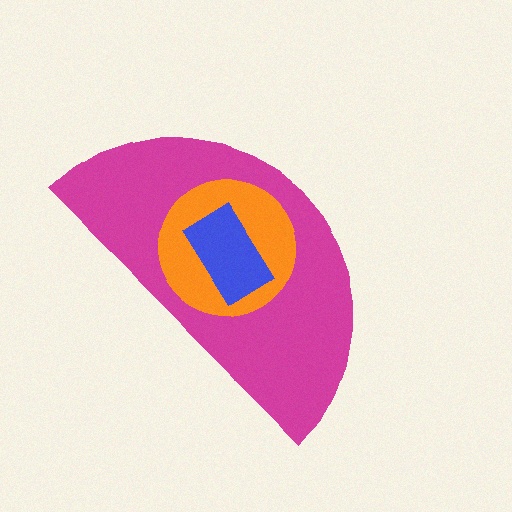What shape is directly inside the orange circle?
The blue rectangle.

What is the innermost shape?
The blue rectangle.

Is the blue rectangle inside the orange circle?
Yes.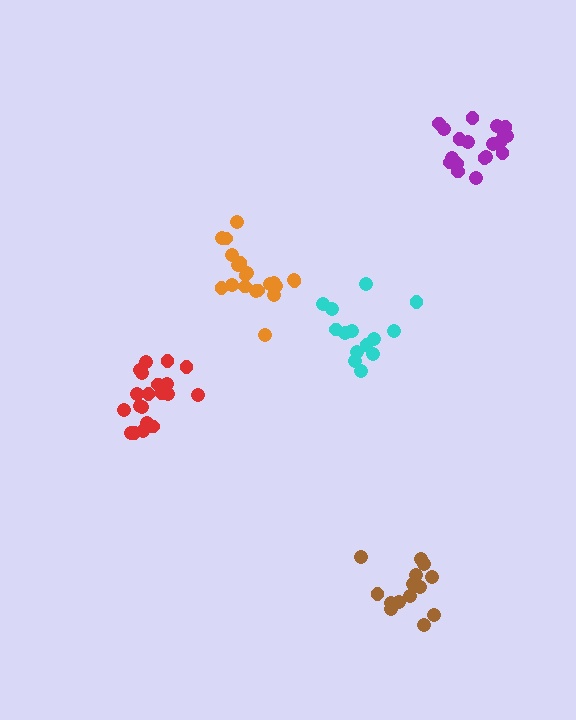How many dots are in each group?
Group 1: 19 dots, Group 2: 14 dots, Group 3: 20 dots, Group 4: 20 dots, Group 5: 14 dots (87 total).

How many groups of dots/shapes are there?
There are 5 groups.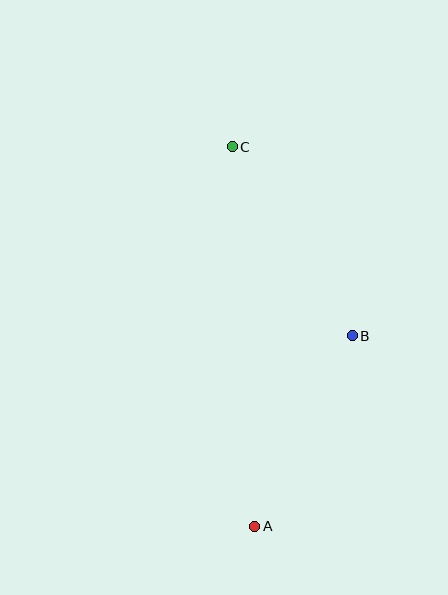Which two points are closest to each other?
Points A and B are closest to each other.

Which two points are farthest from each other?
Points A and C are farthest from each other.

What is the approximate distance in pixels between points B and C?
The distance between B and C is approximately 224 pixels.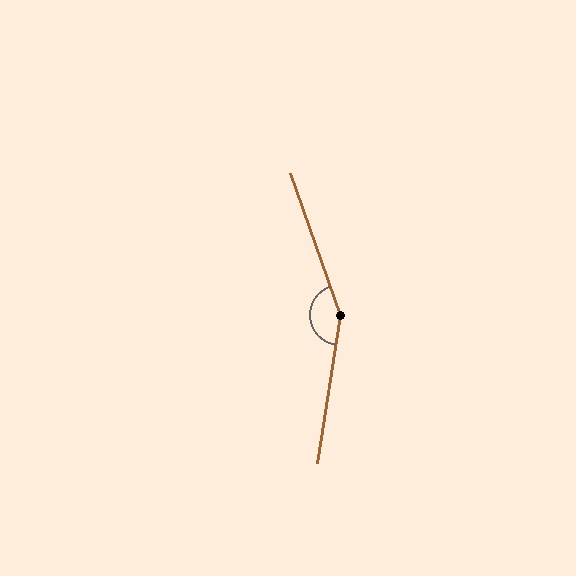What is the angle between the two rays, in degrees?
Approximately 152 degrees.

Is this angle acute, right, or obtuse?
It is obtuse.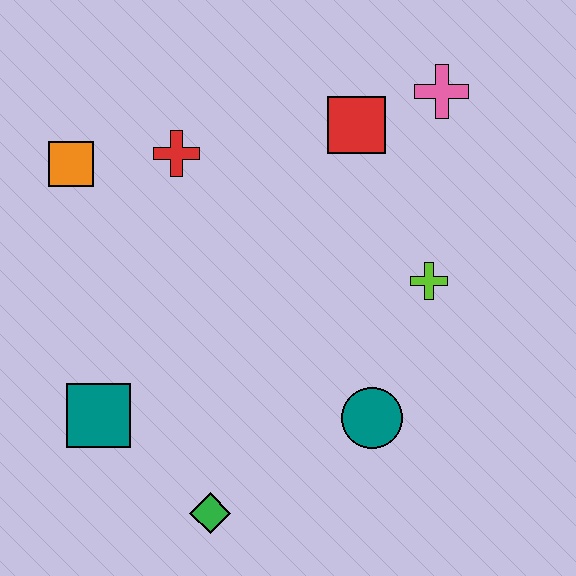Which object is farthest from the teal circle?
The orange square is farthest from the teal circle.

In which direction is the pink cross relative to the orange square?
The pink cross is to the right of the orange square.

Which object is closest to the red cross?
The orange square is closest to the red cross.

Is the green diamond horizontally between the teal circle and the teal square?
Yes